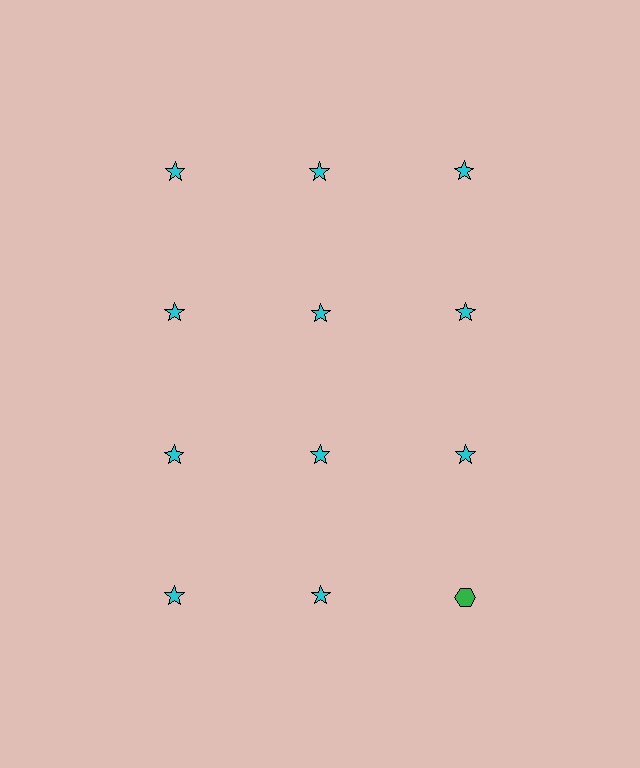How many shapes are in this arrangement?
There are 12 shapes arranged in a grid pattern.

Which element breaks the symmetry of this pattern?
The green hexagon in the fourth row, center column breaks the symmetry. All other shapes are cyan stars.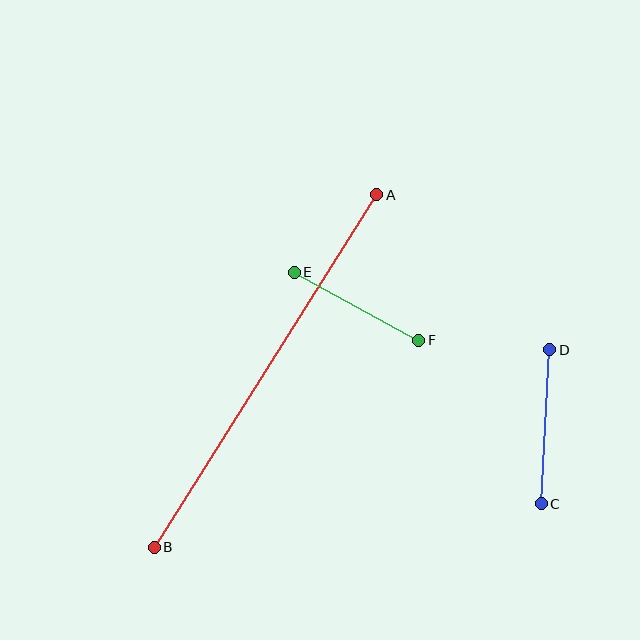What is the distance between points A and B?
The distance is approximately 417 pixels.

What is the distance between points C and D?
The distance is approximately 154 pixels.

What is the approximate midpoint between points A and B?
The midpoint is at approximately (265, 371) pixels.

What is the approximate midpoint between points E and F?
The midpoint is at approximately (356, 306) pixels.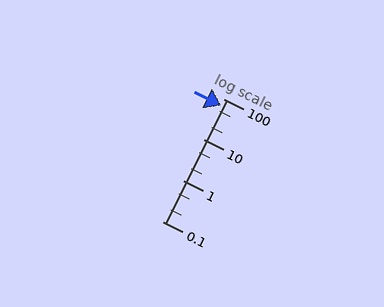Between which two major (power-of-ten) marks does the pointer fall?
The pointer is between 10 and 100.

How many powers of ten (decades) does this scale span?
The scale spans 3 decades, from 0.1 to 100.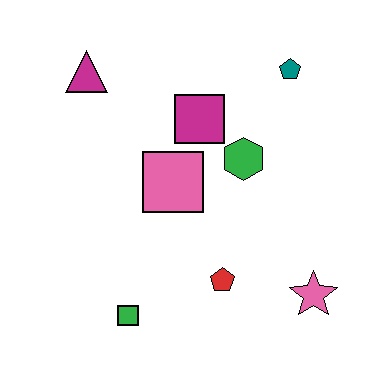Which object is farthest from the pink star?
The magenta triangle is farthest from the pink star.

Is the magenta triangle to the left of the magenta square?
Yes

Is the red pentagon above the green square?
Yes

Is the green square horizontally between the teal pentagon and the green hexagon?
No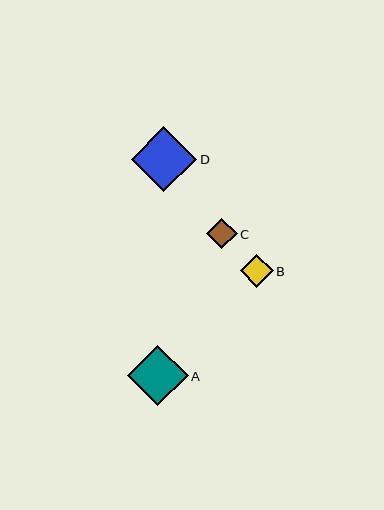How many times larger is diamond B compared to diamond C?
Diamond B is approximately 1.1 times the size of diamond C.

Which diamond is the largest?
Diamond D is the largest with a size of approximately 65 pixels.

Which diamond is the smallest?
Diamond C is the smallest with a size of approximately 30 pixels.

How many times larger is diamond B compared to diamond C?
Diamond B is approximately 1.1 times the size of diamond C.